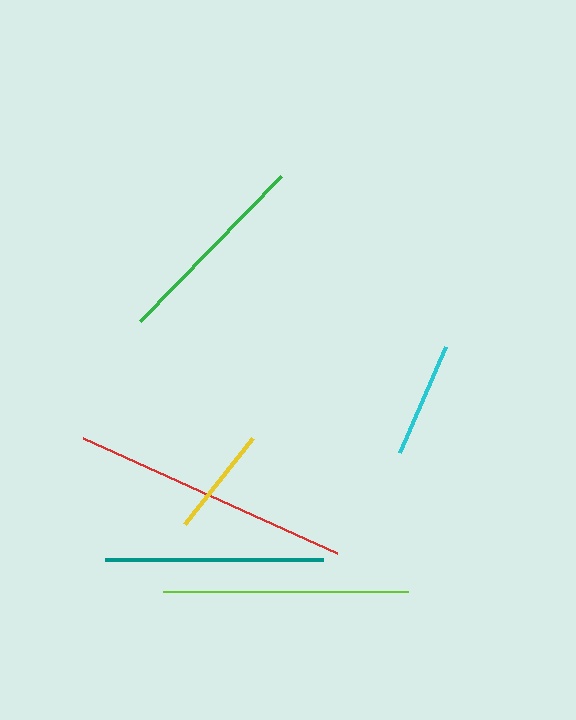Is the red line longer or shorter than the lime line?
The red line is longer than the lime line.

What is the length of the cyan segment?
The cyan segment is approximately 116 pixels long.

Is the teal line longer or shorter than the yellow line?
The teal line is longer than the yellow line.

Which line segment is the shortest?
The yellow line is the shortest at approximately 109 pixels.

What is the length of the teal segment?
The teal segment is approximately 217 pixels long.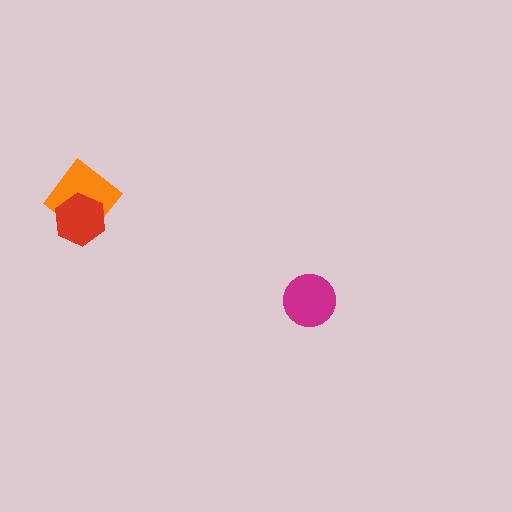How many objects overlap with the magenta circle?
0 objects overlap with the magenta circle.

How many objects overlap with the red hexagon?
1 object overlaps with the red hexagon.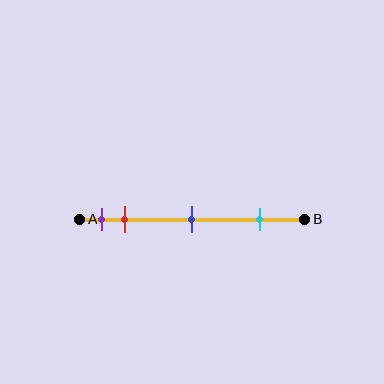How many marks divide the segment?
There are 4 marks dividing the segment.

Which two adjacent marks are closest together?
The purple and red marks are the closest adjacent pair.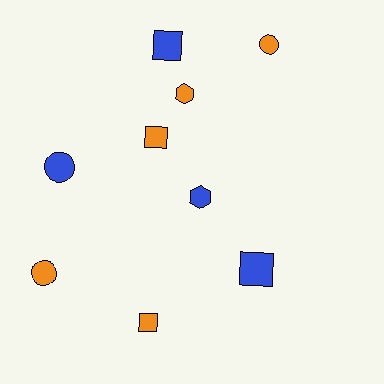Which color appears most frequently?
Orange, with 5 objects.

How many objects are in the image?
There are 9 objects.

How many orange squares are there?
There are 2 orange squares.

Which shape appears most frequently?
Square, with 4 objects.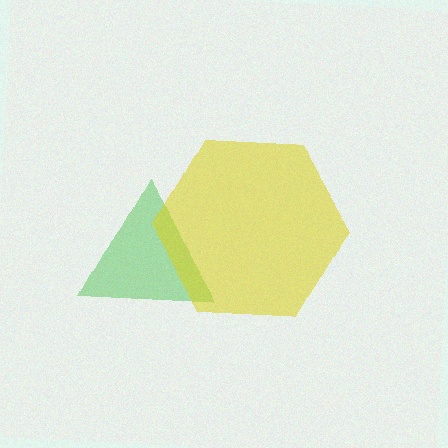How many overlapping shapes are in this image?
There are 2 overlapping shapes in the image.